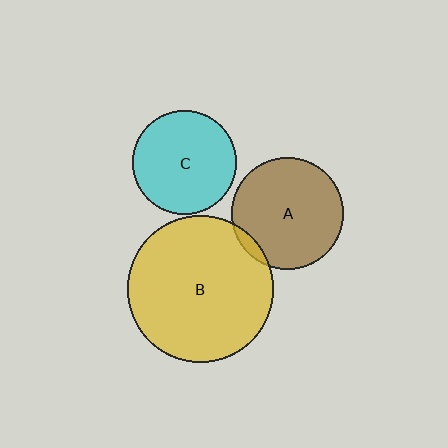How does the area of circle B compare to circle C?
Approximately 2.0 times.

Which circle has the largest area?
Circle B (yellow).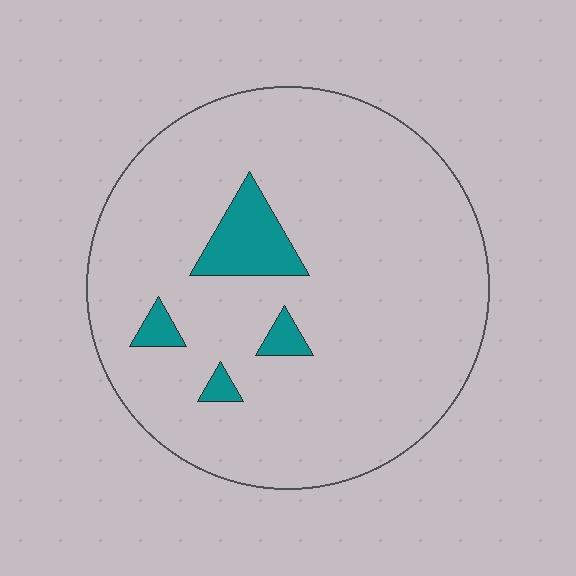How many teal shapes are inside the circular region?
4.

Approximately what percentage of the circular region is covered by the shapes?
Approximately 10%.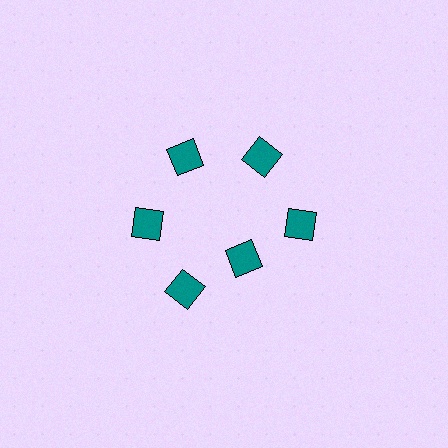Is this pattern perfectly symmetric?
No. The 6 teal diamonds are arranged in a ring, but one element near the 5 o'clock position is pulled inward toward the center, breaking the 6-fold rotational symmetry.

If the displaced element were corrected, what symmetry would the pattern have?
It would have 6-fold rotational symmetry — the pattern would map onto itself every 60 degrees.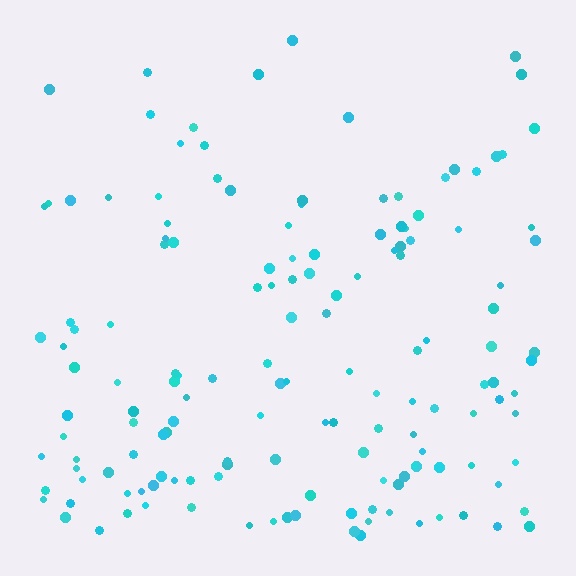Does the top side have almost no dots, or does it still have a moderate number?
Still a moderate number, just noticeably fewer than the bottom.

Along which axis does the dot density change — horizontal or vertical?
Vertical.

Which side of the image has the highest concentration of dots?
The bottom.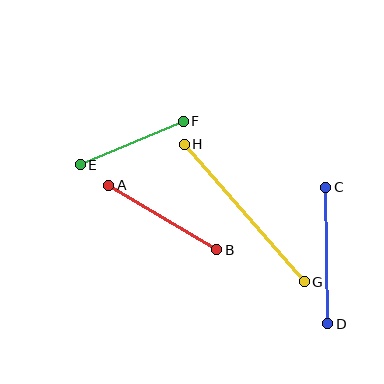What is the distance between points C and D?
The distance is approximately 137 pixels.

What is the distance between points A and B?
The distance is approximately 126 pixels.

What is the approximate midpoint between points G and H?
The midpoint is at approximately (244, 213) pixels.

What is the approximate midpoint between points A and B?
The midpoint is at approximately (163, 218) pixels.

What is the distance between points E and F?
The distance is approximately 112 pixels.